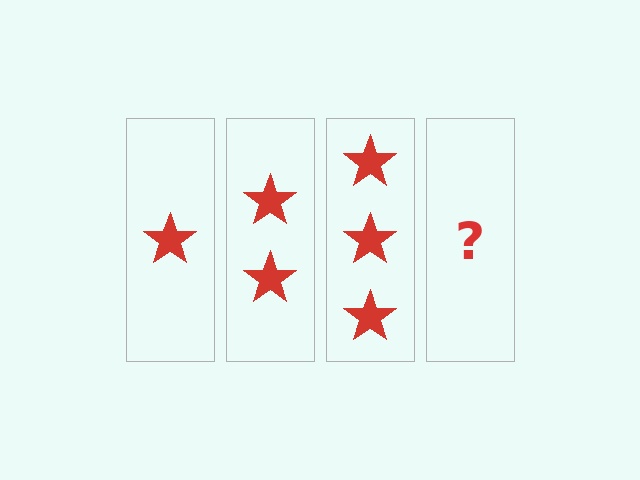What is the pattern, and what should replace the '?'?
The pattern is that each step adds one more star. The '?' should be 4 stars.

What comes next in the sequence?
The next element should be 4 stars.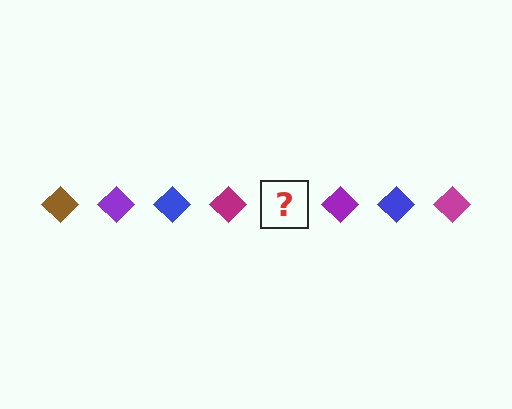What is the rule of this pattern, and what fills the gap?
The rule is that the pattern cycles through brown, purple, blue, magenta diamonds. The gap should be filled with a brown diamond.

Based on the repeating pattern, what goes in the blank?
The blank should be a brown diamond.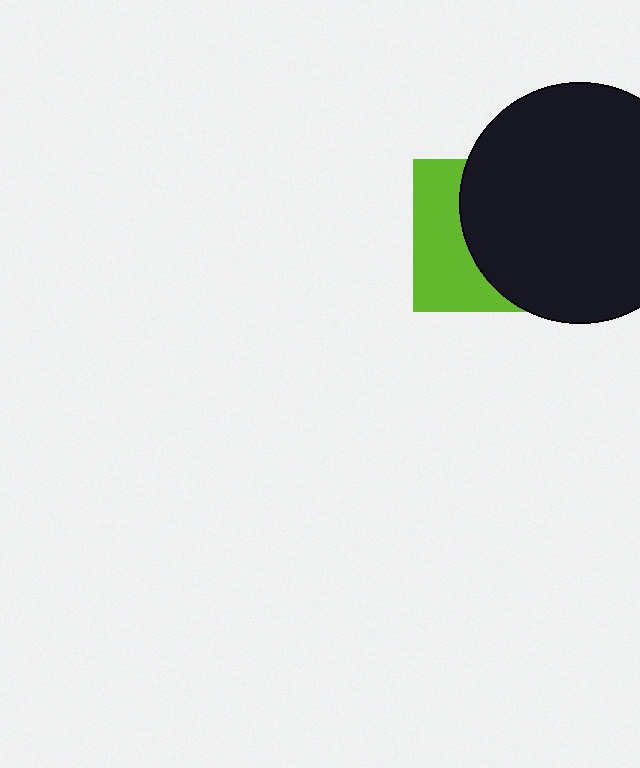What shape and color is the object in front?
The object in front is a black circle.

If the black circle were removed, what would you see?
You would see the complete lime square.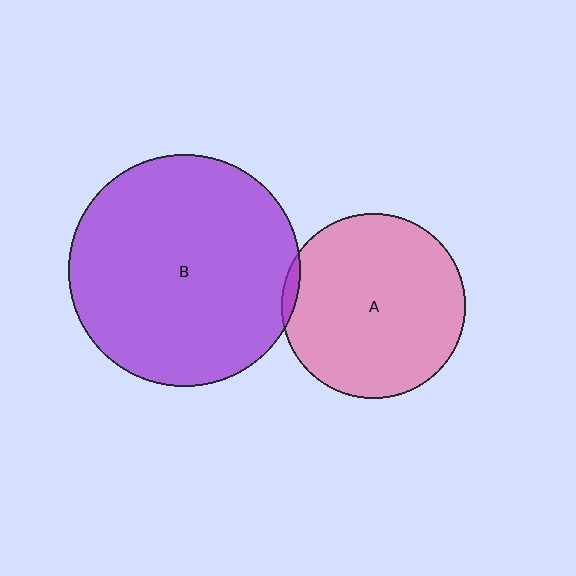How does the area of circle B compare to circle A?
Approximately 1.6 times.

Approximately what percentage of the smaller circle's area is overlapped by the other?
Approximately 5%.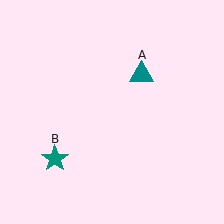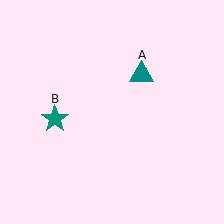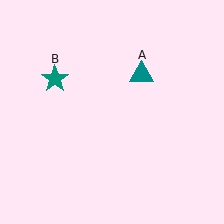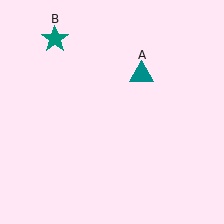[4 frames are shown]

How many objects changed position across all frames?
1 object changed position: teal star (object B).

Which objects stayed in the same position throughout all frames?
Teal triangle (object A) remained stationary.